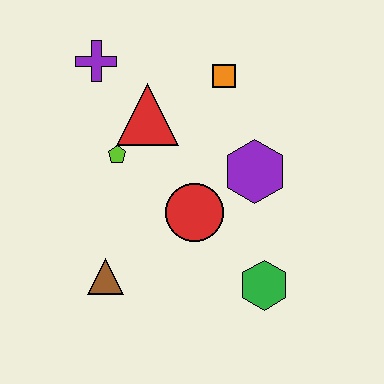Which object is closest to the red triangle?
The lime pentagon is closest to the red triangle.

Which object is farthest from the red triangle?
The green hexagon is farthest from the red triangle.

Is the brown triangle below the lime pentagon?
Yes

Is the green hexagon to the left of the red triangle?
No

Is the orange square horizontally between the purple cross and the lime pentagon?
No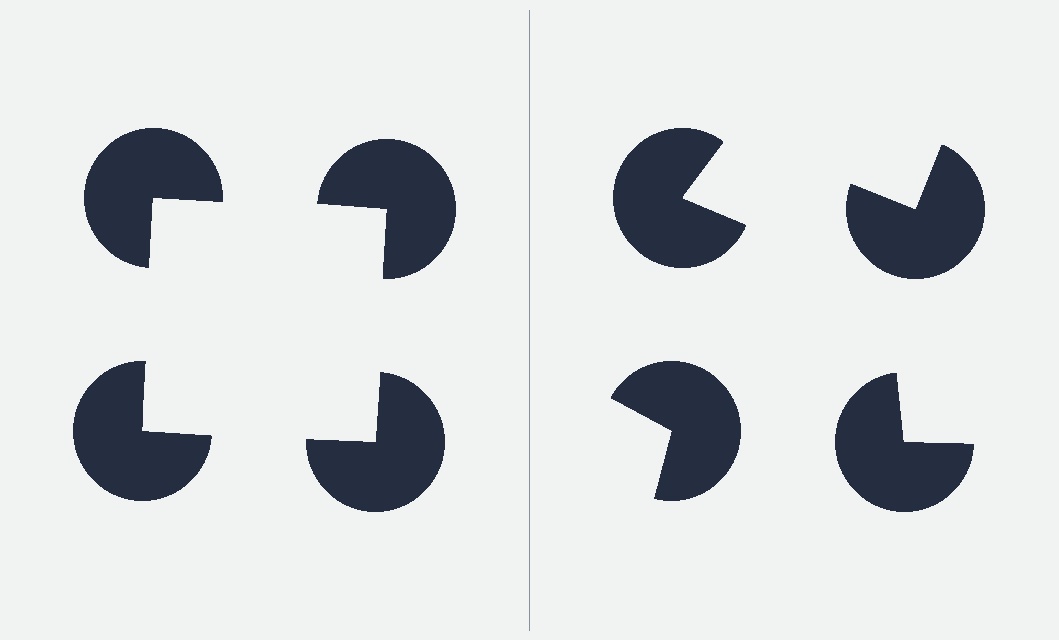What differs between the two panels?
The pac-man discs are positioned identically on both sides; only the wedge orientations differ. On the left they align to a square; on the right they are misaligned.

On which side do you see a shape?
An illusory square appears on the left side. On the right side the wedge cuts are rotated, so no coherent shape forms.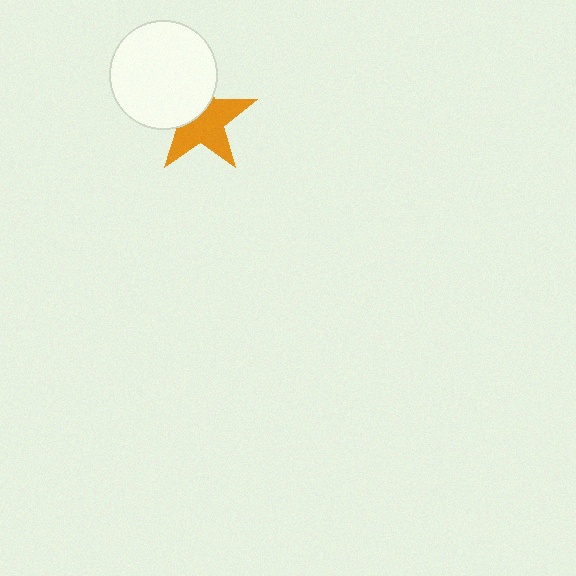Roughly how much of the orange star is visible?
About half of it is visible (roughly 60%).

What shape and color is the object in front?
The object in front is a white circle.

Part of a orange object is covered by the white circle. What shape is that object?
It is a star.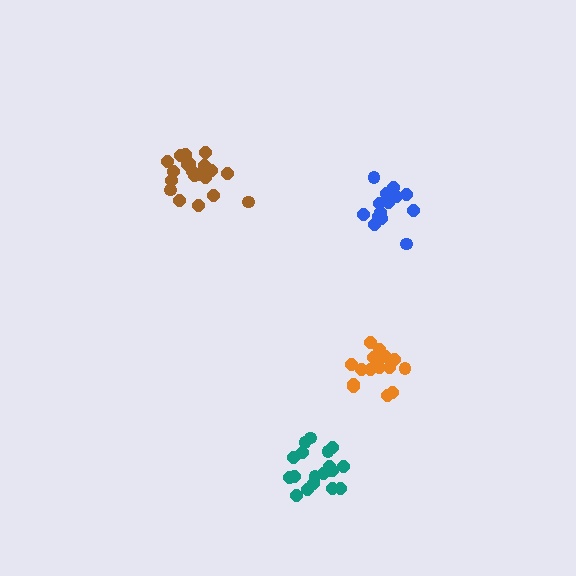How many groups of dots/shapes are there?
There are 4 groups.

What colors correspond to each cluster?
The clusters are colored: brown, teal, blue, orange.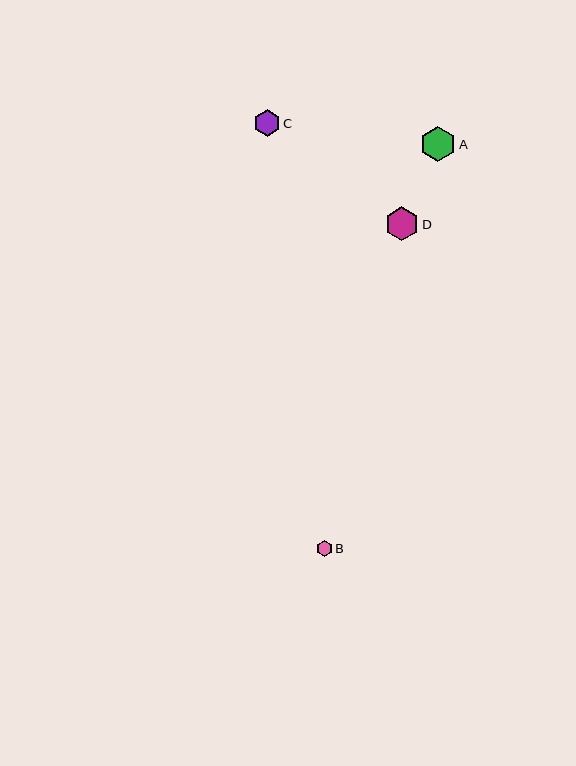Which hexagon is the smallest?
Hexagon B is the smallest with a size of approximately 16 pixels.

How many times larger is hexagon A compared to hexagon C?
Hexagon A is approximately 1.3 times the size of hexagon C.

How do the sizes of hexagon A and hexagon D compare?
Hexagon A and hexagon D are approximately the same size.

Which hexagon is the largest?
Hexagon A is the largest with a size of approximately 35 pixels.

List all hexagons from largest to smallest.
From largest to smallest: A, D, C, B.